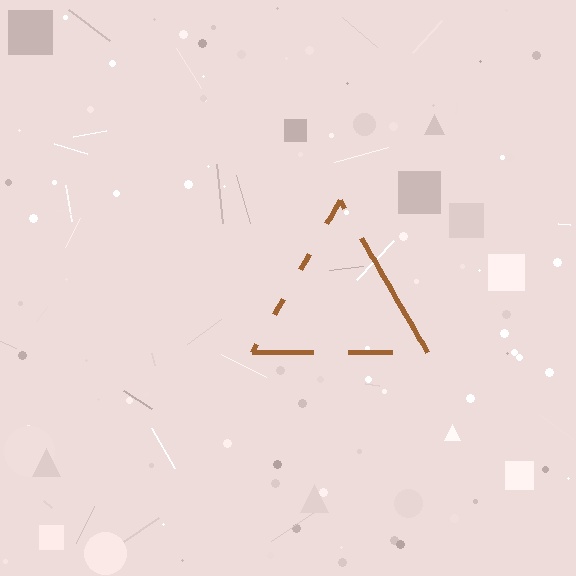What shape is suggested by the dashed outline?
The dashed outline suggests a triangle.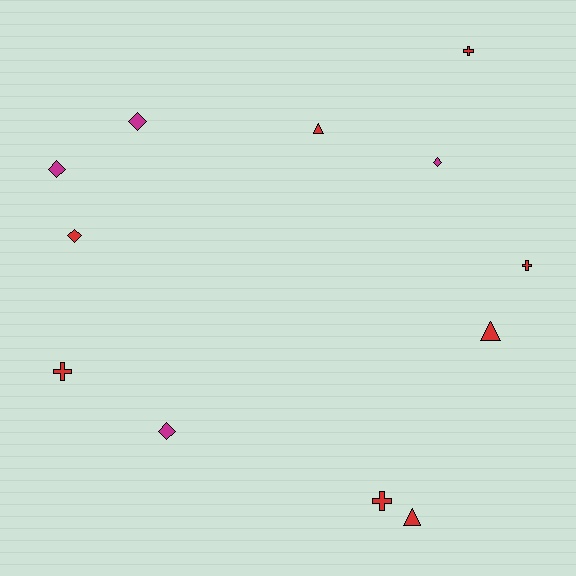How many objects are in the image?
There are 12 objects.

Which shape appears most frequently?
Diamond, with 5 objects.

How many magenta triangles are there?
There are no magenta triangles.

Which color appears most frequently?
Red, with 8 objects.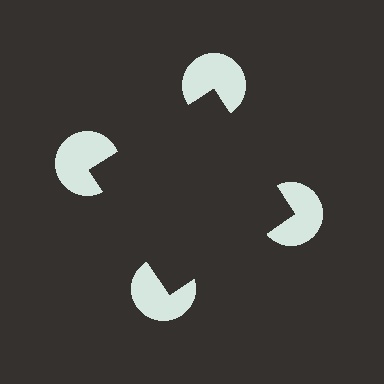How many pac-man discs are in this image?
There are 4 — one at each vertex of the illusory square.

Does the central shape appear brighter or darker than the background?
It typically appears slightly darker than the background, even though no actual brightness change is drawn.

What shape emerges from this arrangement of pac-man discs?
An illusory square — its edges are inferred from the aligned wedge cuts in the pac-man discs, not physically drawn.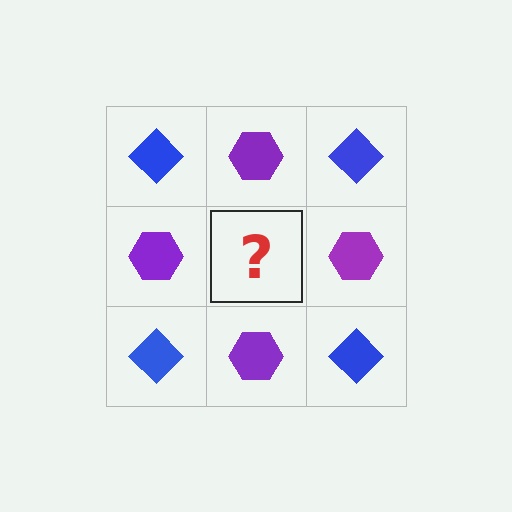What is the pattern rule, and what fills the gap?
The rule is that it alternates blue diamond and purple hexagon in a checkerboard pattern. The gap should be filled with a blue diamond.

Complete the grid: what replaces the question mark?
The question mark should be replaced with a blue diamond.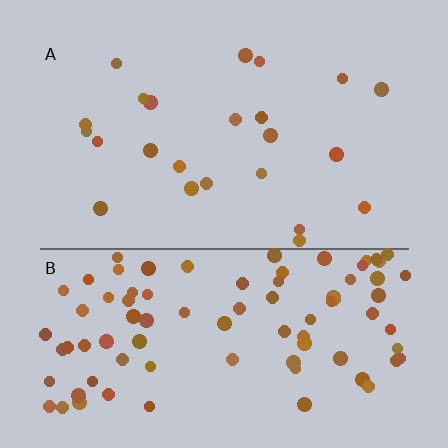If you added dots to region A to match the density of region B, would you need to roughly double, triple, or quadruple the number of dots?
Approximately quadruple.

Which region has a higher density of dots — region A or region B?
B (the bottom).